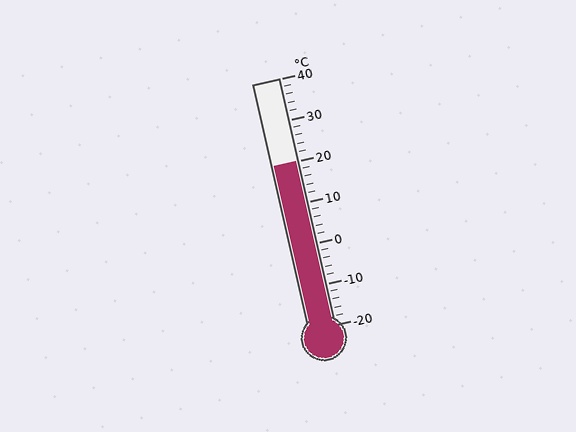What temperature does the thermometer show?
The thermometer shows approximately 20°C.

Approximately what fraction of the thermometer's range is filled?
The thermometer is filled to approximately 65% of its range.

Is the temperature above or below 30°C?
The temperature is below 30°C.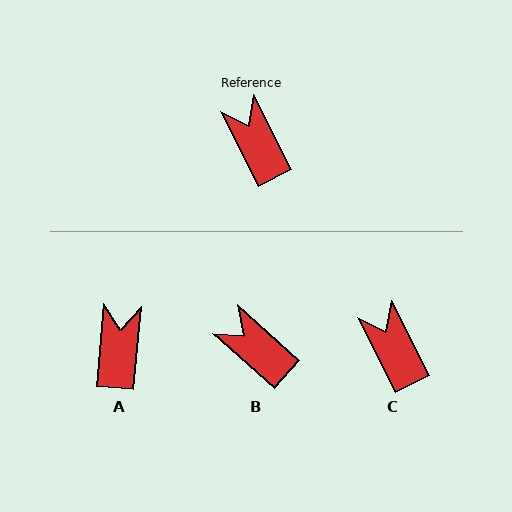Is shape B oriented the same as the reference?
No, it is off by about 22 degrees.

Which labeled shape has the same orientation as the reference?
C.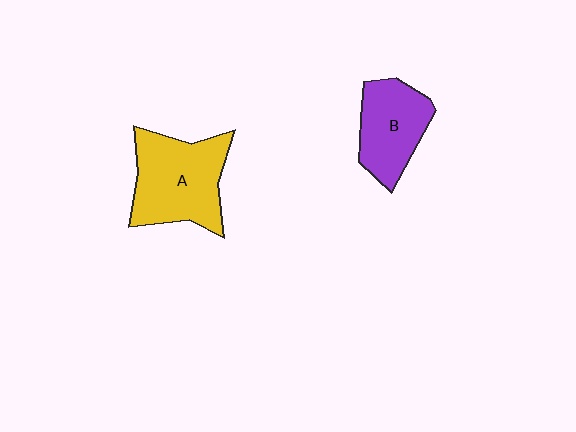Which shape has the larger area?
Shape A (yellow).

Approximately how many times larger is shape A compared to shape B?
Approximately 1.4 times.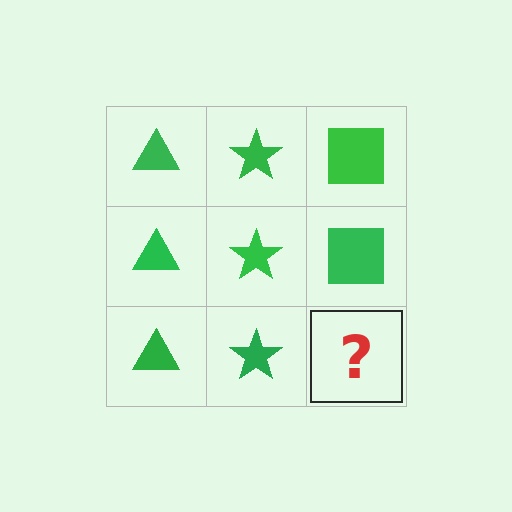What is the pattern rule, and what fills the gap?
The rule is that each column has a consistent shape. The gap should be filled with a green square.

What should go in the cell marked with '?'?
The missing cell should contain a green square.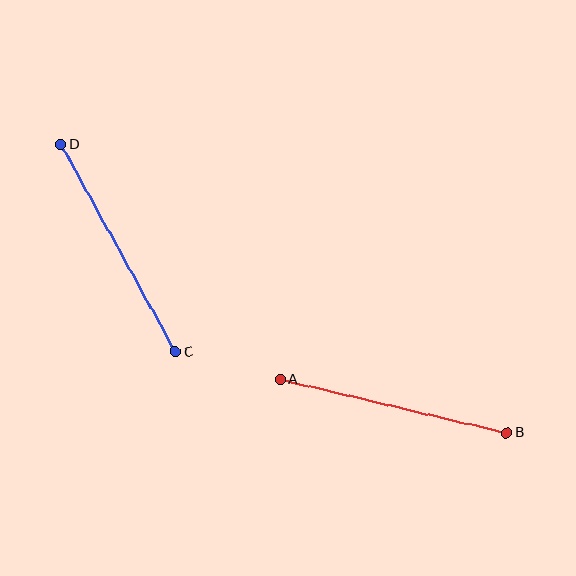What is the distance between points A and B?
The distance is approximately 232 pixels.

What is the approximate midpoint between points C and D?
The midpoint is at approximately (118, 248) pixels.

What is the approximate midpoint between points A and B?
The midpoint is at approximately (393, 406) pixels.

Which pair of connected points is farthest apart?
Points C and D are farthest apart.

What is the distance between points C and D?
The distance is approximately 237 pixels.